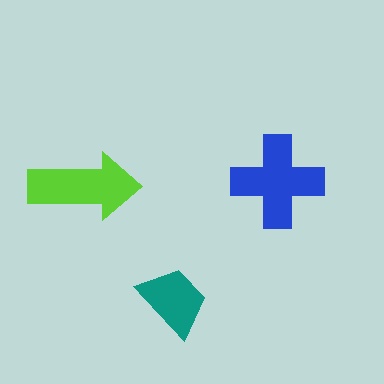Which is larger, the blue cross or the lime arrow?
The blue cross.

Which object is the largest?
The blue cross.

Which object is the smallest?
The teal trapezoid.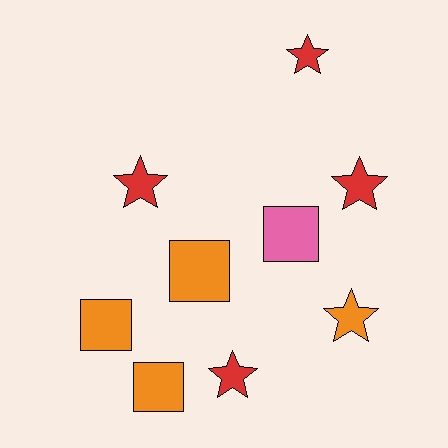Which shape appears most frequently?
Star, with 5 objects.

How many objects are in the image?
There are 9 objects.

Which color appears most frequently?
Red, with 4 objects.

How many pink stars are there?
There are no pink stars.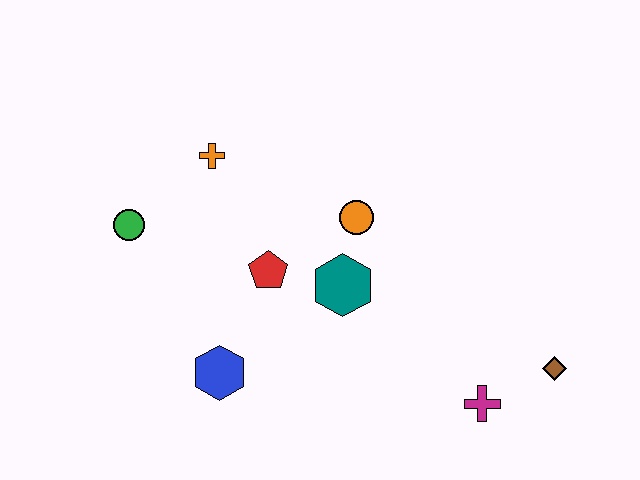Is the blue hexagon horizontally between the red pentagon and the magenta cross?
No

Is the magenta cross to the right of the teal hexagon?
Yes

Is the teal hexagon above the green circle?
No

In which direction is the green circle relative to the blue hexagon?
The green circle is above the blue hexagon.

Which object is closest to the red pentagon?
The teal hexagon is closest to the red pentagon.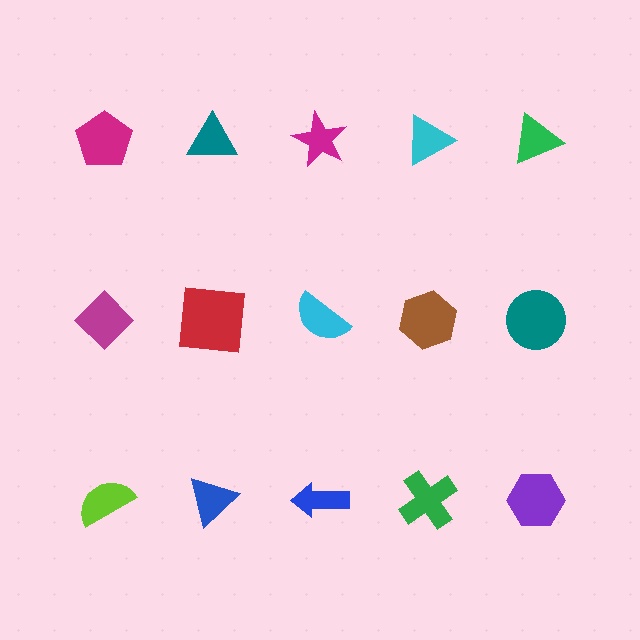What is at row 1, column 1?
A magenta pentagon.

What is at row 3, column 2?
A blue triangle.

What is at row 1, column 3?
A magenta star.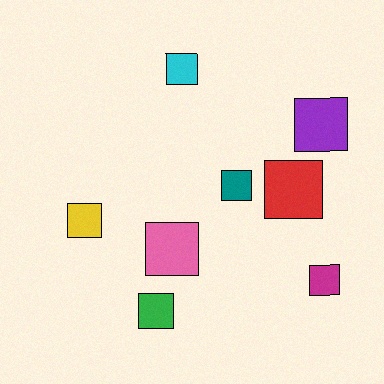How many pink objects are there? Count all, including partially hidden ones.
There is 1 pink object.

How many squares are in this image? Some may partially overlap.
There are 8 squares.